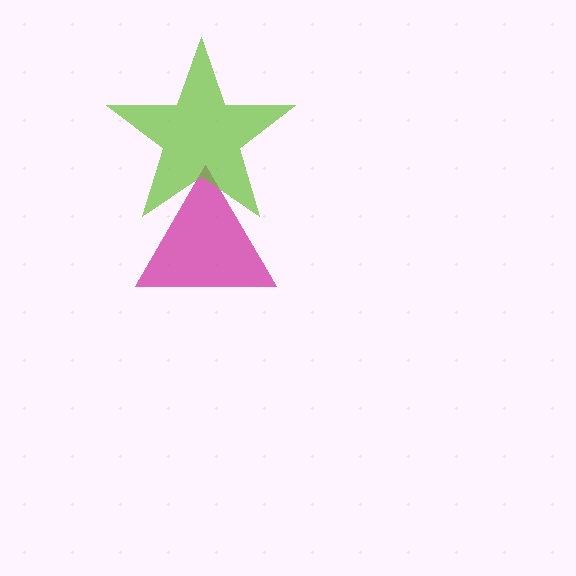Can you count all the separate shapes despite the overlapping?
Yes, there are 2 separate shapes.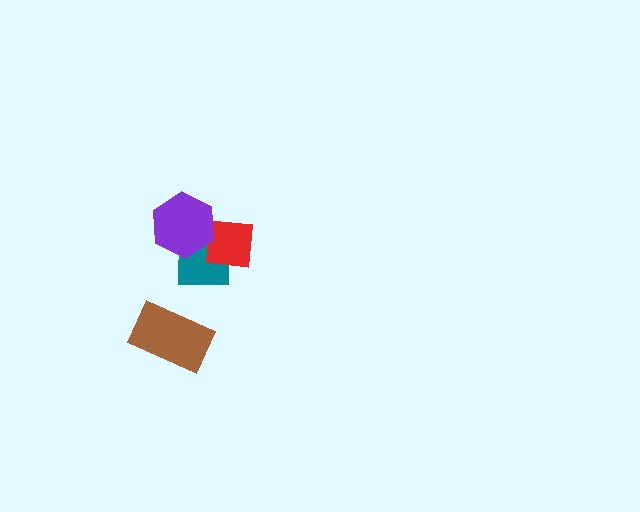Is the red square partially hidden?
Yes, it is partially covered by another shape.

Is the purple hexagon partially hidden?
No, no other shape covers it.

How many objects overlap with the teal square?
2 objects overlap with the teal square.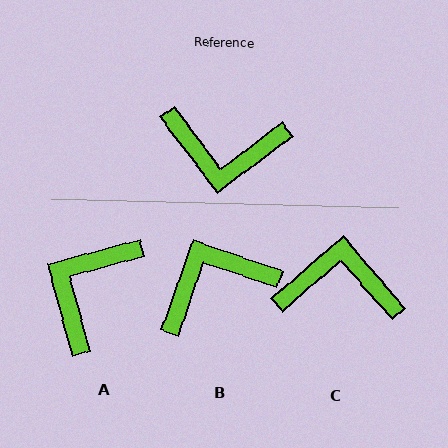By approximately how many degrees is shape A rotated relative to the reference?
Approximately 112 degrees clockwise.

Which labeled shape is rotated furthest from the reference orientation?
C, about 176 degrees away.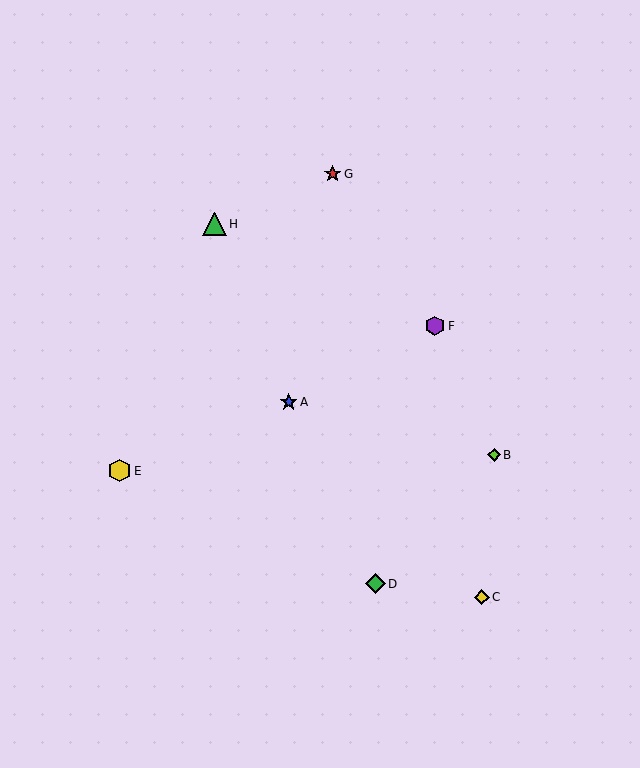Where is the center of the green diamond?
The center of the green diamond is at (376, 584).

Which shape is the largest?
The green triangle (labeled H) is the largest.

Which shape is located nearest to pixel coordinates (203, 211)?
The green triangle (labeled H) at (215, 224) is nearest to that location.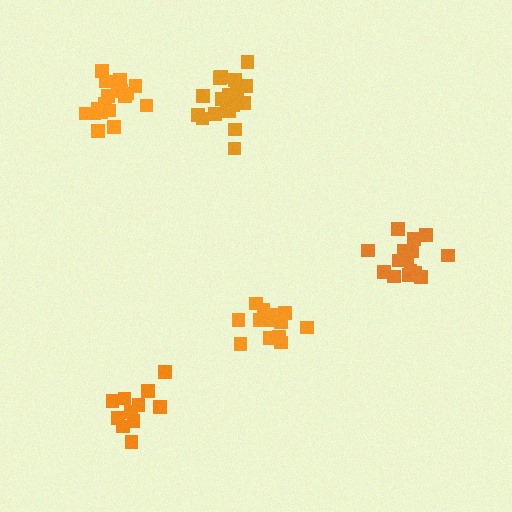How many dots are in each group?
Group 1: 18 dots, Group 2: 18 dots, Group 3: 12 dots, Group 4: 15 dots, Group 5: 13 dots (76 total).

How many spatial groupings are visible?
There are 5 spatial groupings.